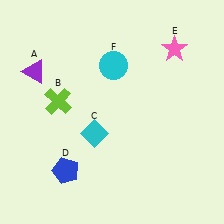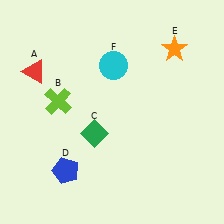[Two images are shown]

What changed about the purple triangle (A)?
In Image 1, A is purple. In Image 2, it changed to red.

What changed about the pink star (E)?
In Image 1, E is pink. In Image 2, it changed to orange.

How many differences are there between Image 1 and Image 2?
There are 3 differences between the two images.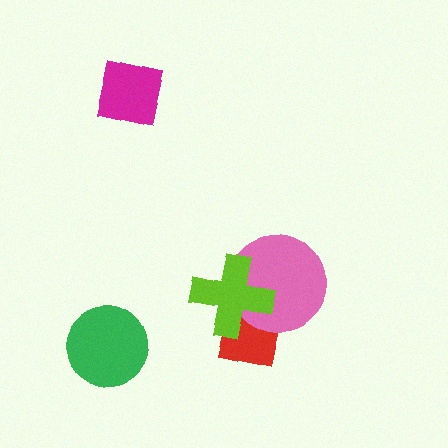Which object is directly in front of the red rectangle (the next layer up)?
The pink circle is directly in front of the red rectangle.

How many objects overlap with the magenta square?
0 objects overlap with the magenta square.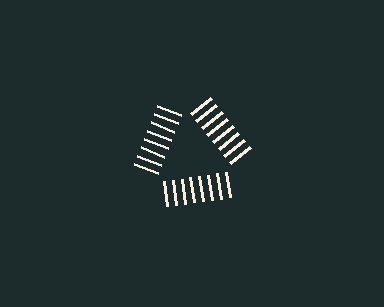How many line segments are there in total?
24 — 8 along each of the 3 edges.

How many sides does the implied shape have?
3 sides — the line-ends trace a triangle.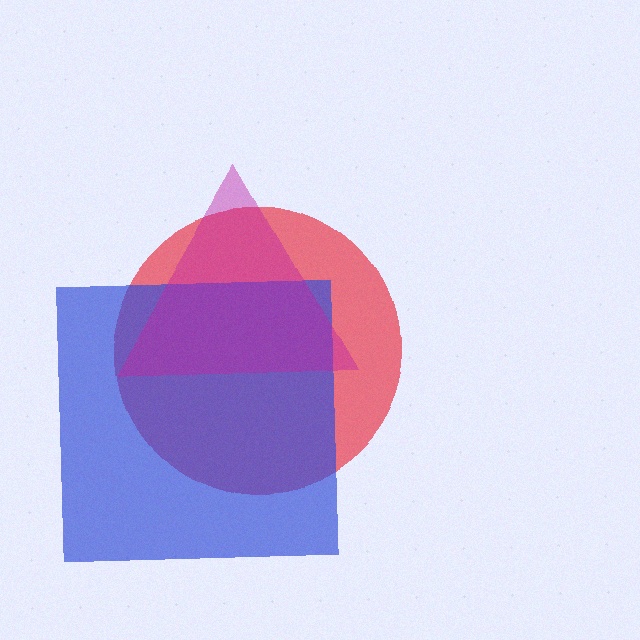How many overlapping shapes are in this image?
There are 3 overlapping shapes in the image.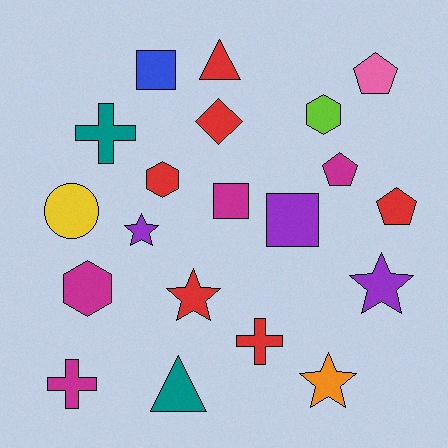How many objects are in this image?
There are 20 objects.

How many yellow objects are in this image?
There is 1 yellow object.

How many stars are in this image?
There are 4 stars.